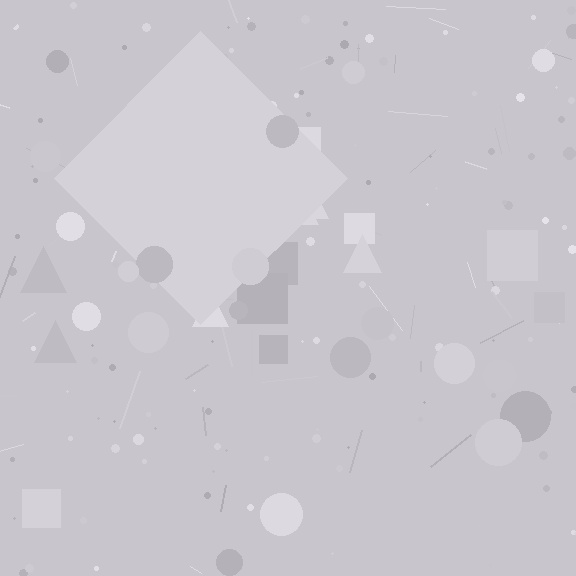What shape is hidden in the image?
A diamond is hidden in the image.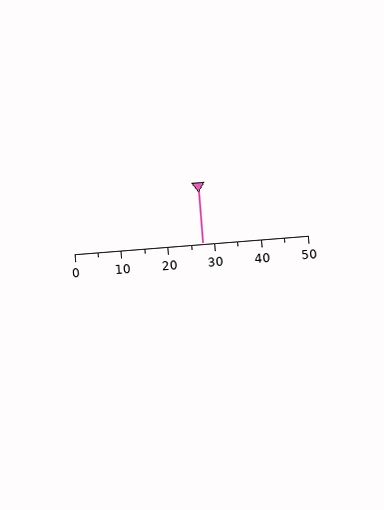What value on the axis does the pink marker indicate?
The marker indicates approximately 27.5.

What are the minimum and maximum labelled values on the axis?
The axis runs from 0 to 50.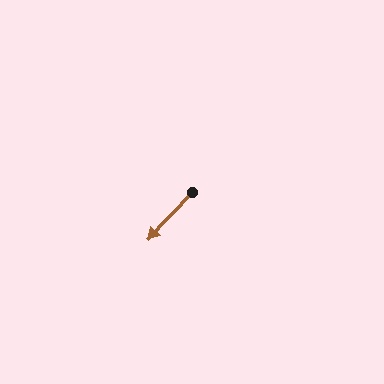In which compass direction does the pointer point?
Southwest.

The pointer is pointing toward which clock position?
Roughly 7 o'clock.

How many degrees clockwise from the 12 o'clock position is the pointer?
Approximately 223 degrees.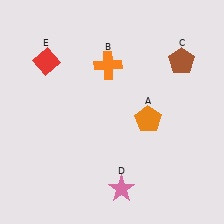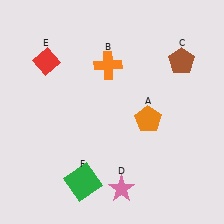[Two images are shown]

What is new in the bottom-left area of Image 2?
A green square (F) was added in the bottom-left area of Image 2.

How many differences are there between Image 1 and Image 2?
There is 1 difference between the two images.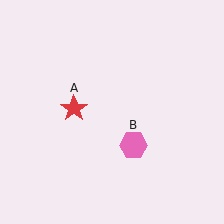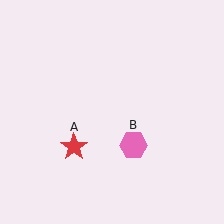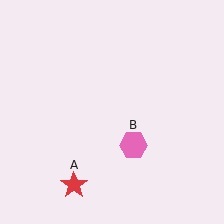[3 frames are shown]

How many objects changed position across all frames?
1 object changed position: red star (object A).